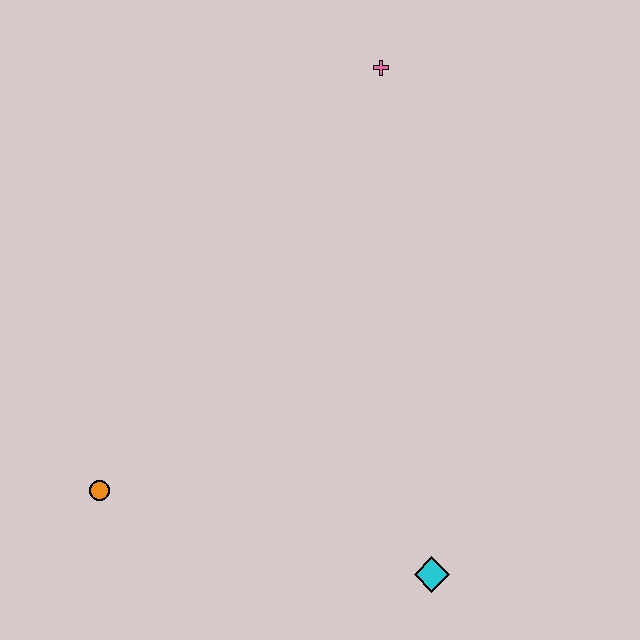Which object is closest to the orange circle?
The cyan diamond is closest to the orange circle.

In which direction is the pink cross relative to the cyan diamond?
The pink cross is above the cyan diamond.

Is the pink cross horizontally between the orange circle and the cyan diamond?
Yes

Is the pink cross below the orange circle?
No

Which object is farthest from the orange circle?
The pink cross is farthest from the orange circle.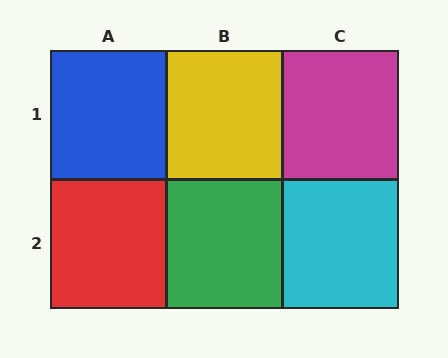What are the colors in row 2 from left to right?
Red, green, cyan.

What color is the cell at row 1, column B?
Yellow.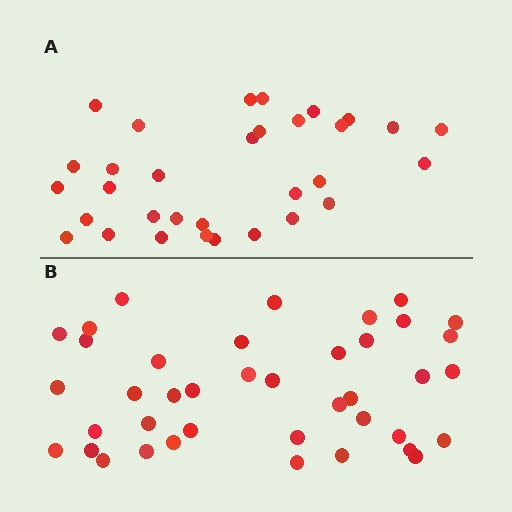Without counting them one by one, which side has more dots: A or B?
Region B (the bottom region) has more dots.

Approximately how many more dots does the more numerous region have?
Region B has roughly 8 or so more dots than region A.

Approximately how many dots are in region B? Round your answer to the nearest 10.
About 40 dots.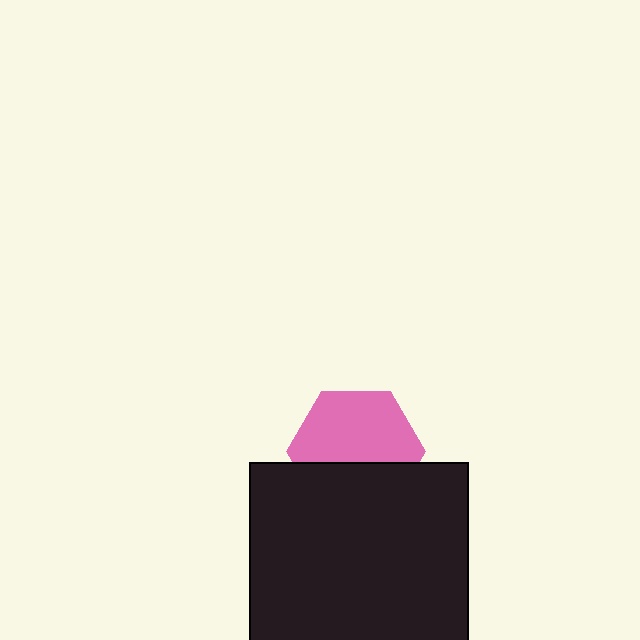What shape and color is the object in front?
The object in front is a black square.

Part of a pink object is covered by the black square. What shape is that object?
It is a hexagon.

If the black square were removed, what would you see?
You would see the complete pink hexagon.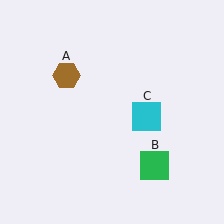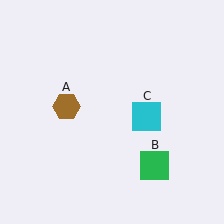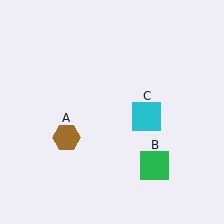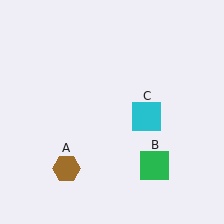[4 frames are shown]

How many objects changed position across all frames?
1 object changed position: brown hexagon (object A).